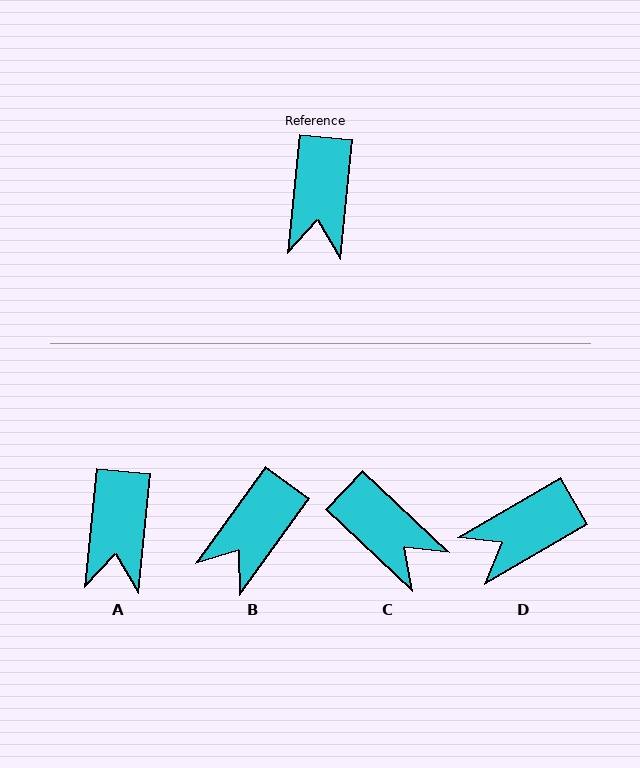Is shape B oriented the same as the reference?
No, it is off by about 30 degrees.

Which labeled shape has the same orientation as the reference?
A.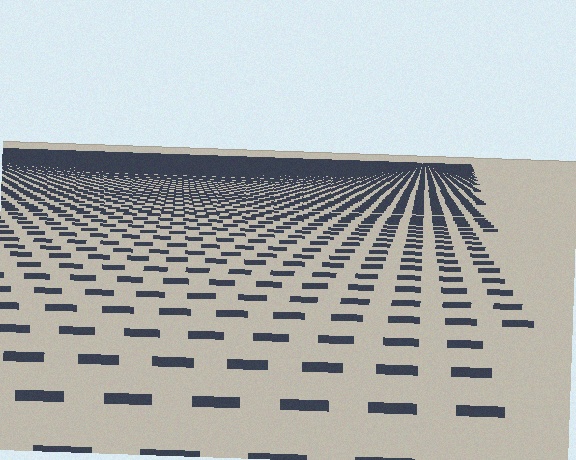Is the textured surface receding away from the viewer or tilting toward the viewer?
The surface is receding away from the viewer. Texture elements get smaller and denser toward the top.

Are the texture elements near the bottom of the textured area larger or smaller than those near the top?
Larger. Near the bottom, elements are closer to the viewer and appear at a bigger on-screen size.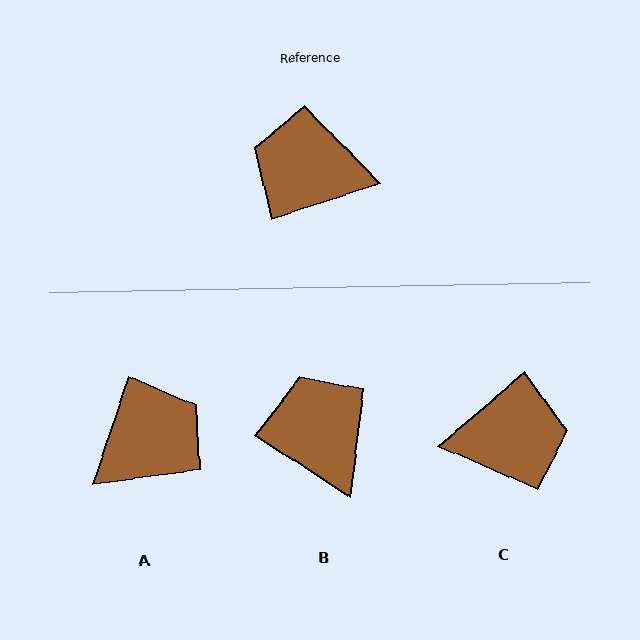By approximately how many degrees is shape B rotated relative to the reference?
Approximately 51 degrees clockwise.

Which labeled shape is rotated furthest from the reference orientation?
C, about 157 degrees away.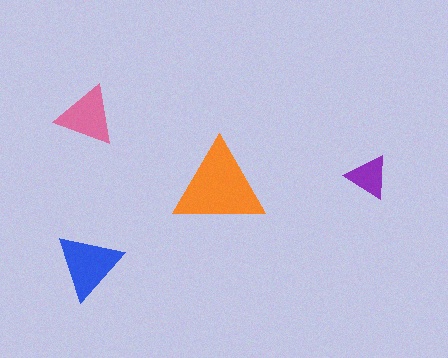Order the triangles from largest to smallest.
the orange one, the blue one, the pink one, the purple one.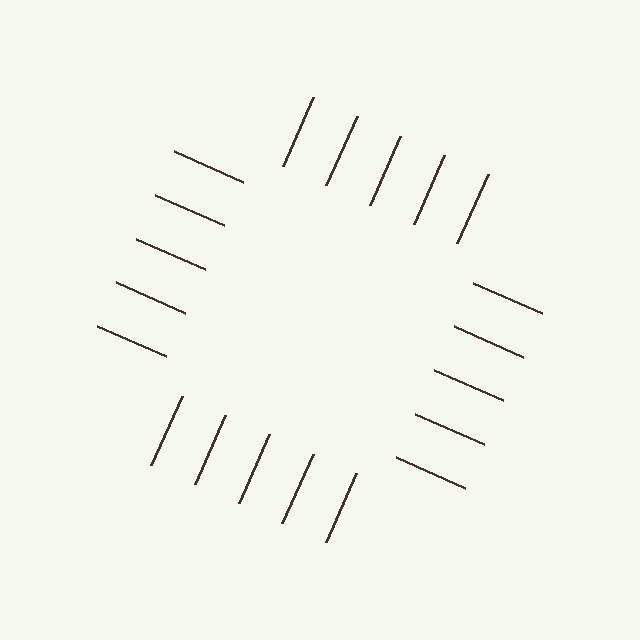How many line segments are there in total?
20 — 5 along each of the 4 edges.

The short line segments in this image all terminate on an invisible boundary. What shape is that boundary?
An illusory square — the line segments terminate on its edges but no continuous stroke is drawn.